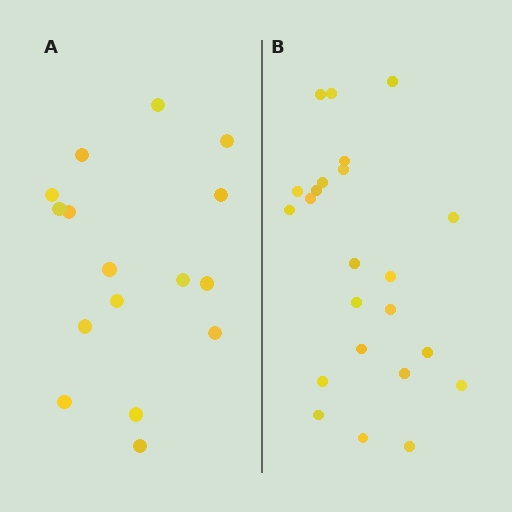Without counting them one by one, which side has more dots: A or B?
Region B (the right region) has more dots.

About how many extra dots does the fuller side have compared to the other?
Region B has roughly 8 or so more dots than region A.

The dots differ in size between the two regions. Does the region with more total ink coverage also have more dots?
No. Region A has more total ink coverage because its dots are larger, but region B actually contains more individual dots. Total area can be misleading — the number of items is what matters here.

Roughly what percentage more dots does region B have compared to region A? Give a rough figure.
About 45% more.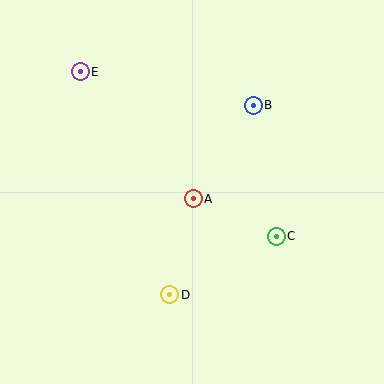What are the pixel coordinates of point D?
Point D is at (170, 295).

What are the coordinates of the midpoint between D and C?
The midpoint between D and C is at (223, 266).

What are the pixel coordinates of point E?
Point E is at (80, 72).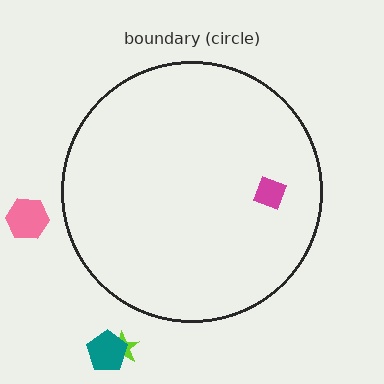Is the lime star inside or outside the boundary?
Outside.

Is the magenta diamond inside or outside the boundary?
Inside.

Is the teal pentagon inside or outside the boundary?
Outside.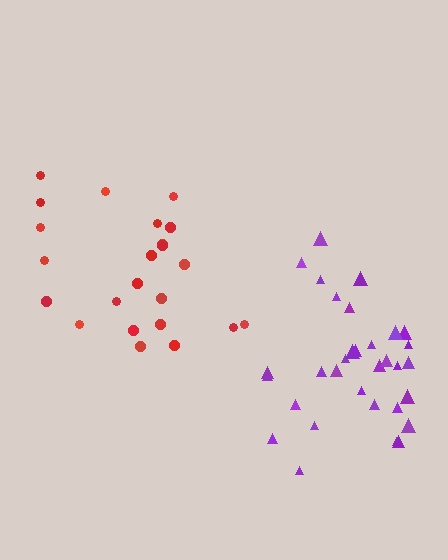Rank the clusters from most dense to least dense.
purple, red.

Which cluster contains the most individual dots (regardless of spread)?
Purple (32).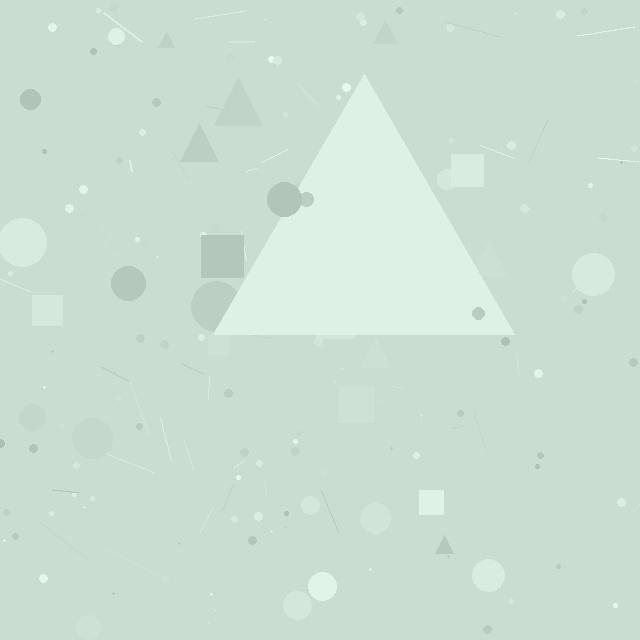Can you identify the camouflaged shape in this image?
The camouflaged shape is a triangle.